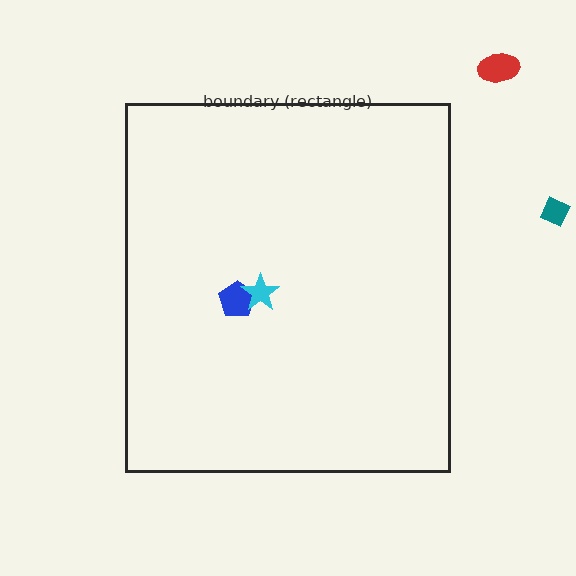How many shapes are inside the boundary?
2 inside, 2 outside.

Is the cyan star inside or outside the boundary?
Inside.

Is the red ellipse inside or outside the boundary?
Outside.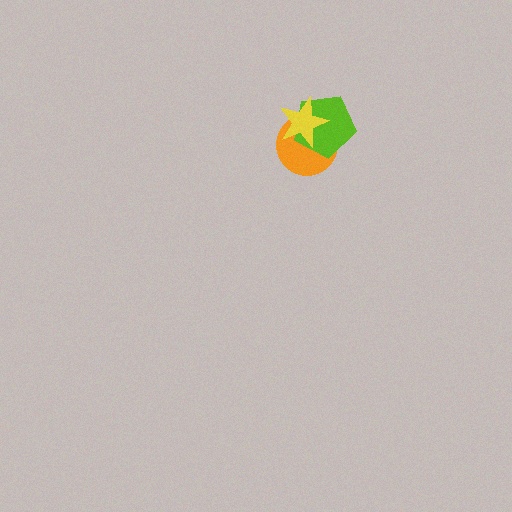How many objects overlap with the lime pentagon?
2 objects overlap with the lime pentagon.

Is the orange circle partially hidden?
Yes, it is partially covered by another shape.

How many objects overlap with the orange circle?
2 objects overlap with the orange circle.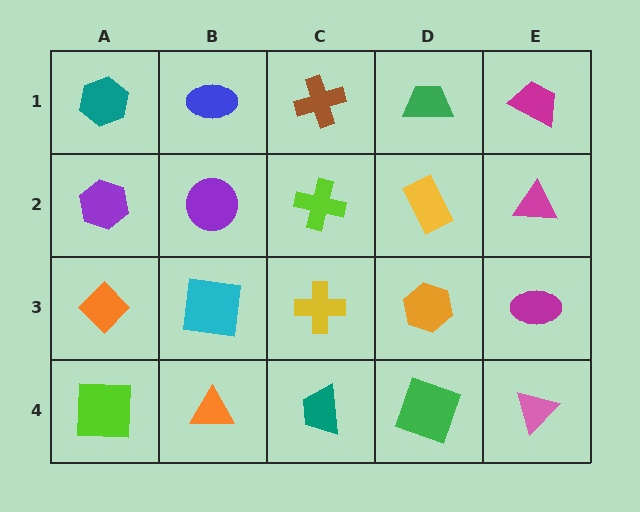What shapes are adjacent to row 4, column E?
A magenta ellipse (row 3, column E), a green square (row 4, column D).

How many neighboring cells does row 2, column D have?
4.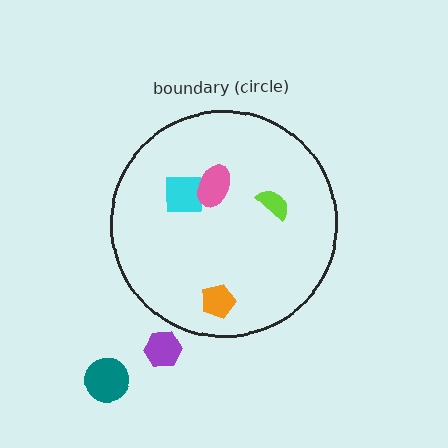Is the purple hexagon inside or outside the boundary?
Outside.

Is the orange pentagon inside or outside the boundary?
Inside.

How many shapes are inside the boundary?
4 inside, 2 outside.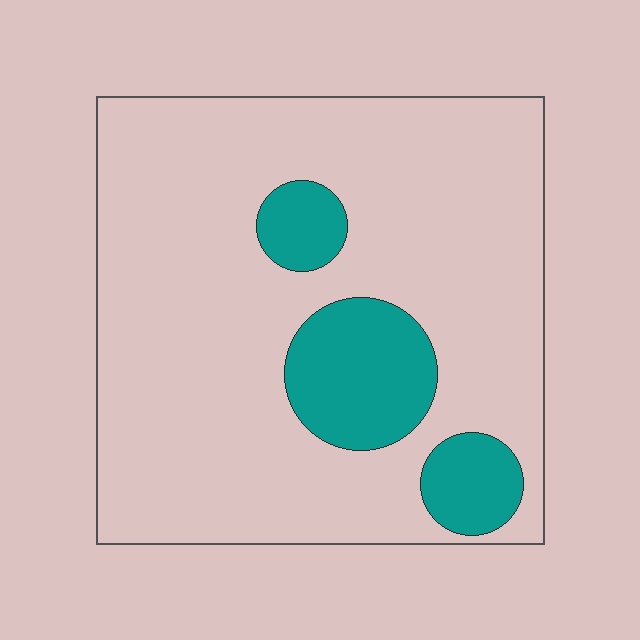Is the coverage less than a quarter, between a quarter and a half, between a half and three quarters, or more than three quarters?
Less than a quarter.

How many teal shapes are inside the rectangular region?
3.